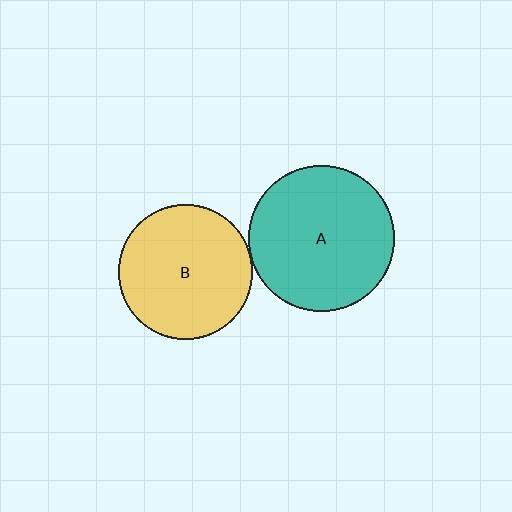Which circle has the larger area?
Circle A (teal).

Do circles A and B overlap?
Yes.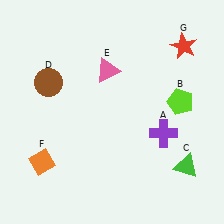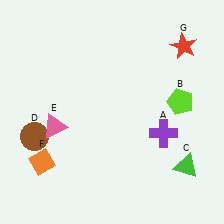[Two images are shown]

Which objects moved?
The objects that moved are: the brown circle (D), the pink triangle (E).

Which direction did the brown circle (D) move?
The brown circle (D) moved down.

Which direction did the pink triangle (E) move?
The pink triangle (E) moved down.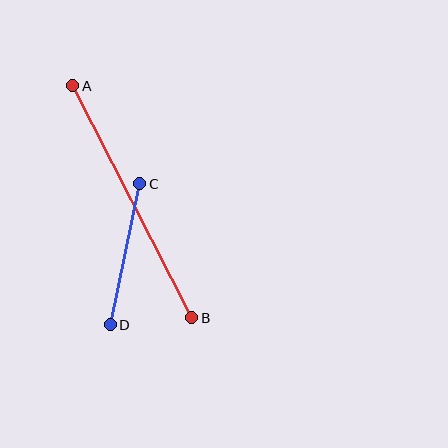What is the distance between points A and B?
The distance is approximately 261 pixels.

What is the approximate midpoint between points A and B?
The midpoint is at approximately (132, 202) pixels.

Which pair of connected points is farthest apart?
Points A and B are farthest apart.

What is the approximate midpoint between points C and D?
The midpoint is at approximately (125, 254) pixels.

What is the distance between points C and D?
The distance is approximately 144 pixels.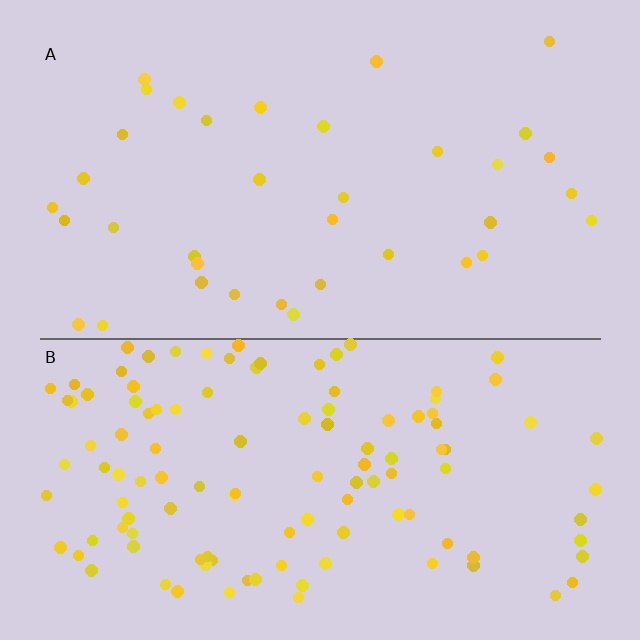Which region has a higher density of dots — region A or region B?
B (the bottom).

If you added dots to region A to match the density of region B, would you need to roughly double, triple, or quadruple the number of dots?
Approximately triple.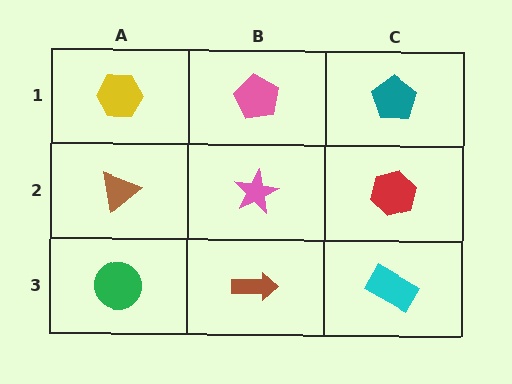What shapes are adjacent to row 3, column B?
A pink star (row 2, column B), a green circle (row 3, column A), a cyan rectangle (row 3, column C).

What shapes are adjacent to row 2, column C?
A teal pentagon (row 1, column C), a cyan rectangle (row 3, column C), a pink star (row 2, column B).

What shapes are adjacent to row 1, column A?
A brown triangle (row 2, column A), a pink pentagon (row 1, column B).